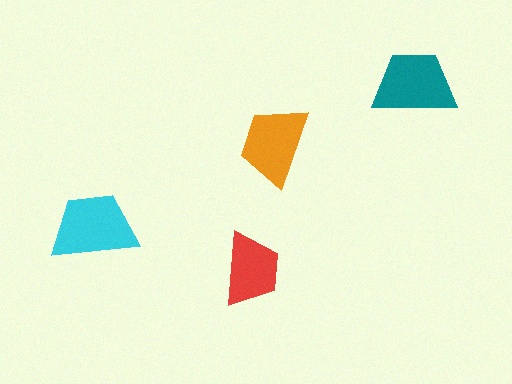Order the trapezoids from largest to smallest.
the cyan one, the teal one, the orange one, the red one.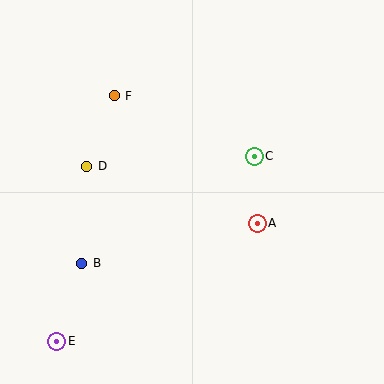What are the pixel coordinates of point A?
Point A is at (257, 223).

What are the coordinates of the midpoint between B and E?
The midpoint between B and E is at (69, 302).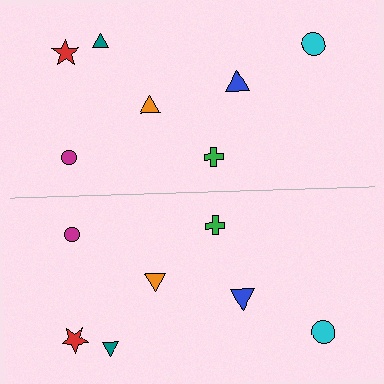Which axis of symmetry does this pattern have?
The pattern has a horizontal axis of symmetry running through the center of the image.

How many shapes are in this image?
There are 14 shapes in this image.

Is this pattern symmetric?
Yes, this pattern has bilateral (reflection) symmetry.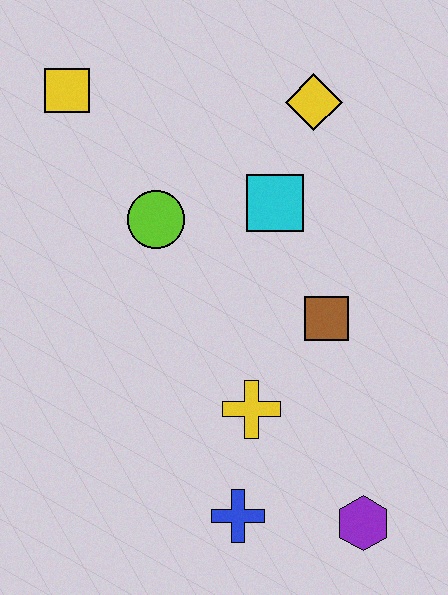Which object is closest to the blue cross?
The yellow cross is closest to the blue cross.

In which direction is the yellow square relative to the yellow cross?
The yellow square is above the yellow cross.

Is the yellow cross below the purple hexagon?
No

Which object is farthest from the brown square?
The yellow square is farthest from the brown square.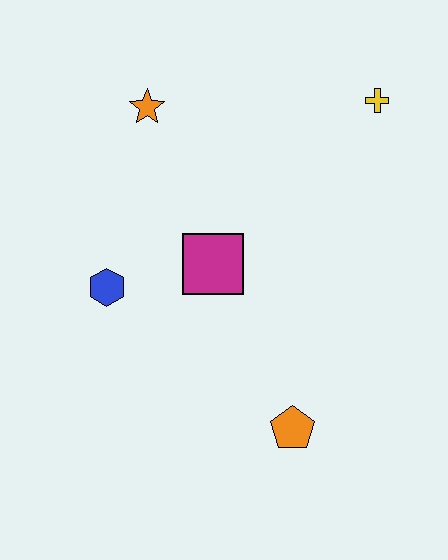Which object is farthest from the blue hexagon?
The yellow cross is farthest from the blue hexagon.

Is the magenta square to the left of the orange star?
No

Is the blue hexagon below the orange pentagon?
No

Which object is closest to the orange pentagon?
The magenta square is closest to the orange pentagon.